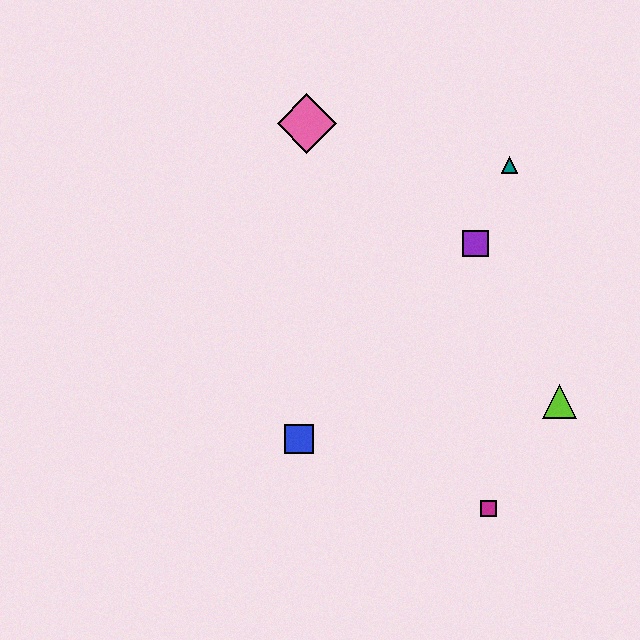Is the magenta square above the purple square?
No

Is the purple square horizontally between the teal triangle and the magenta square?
No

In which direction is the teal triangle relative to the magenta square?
The teal triangle is above the magenta square.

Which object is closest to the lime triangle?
The magenta square is closest to the lime triangle.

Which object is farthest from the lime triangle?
The pink diamond is farthest from the lime triangle.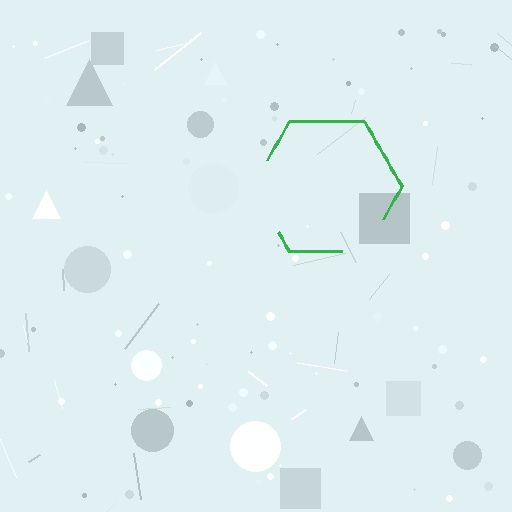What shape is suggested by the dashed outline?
The dashed outline suggests a hexagon.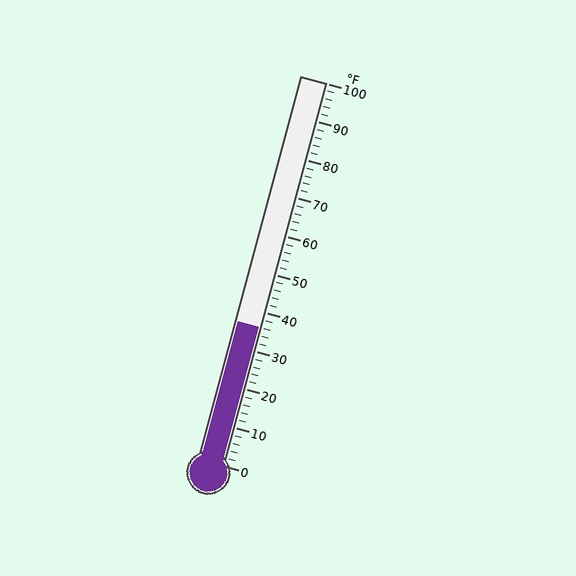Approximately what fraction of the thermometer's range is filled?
The thermometer is filled to approximately 35% of its range.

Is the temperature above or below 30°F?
The temperature is above 30°F.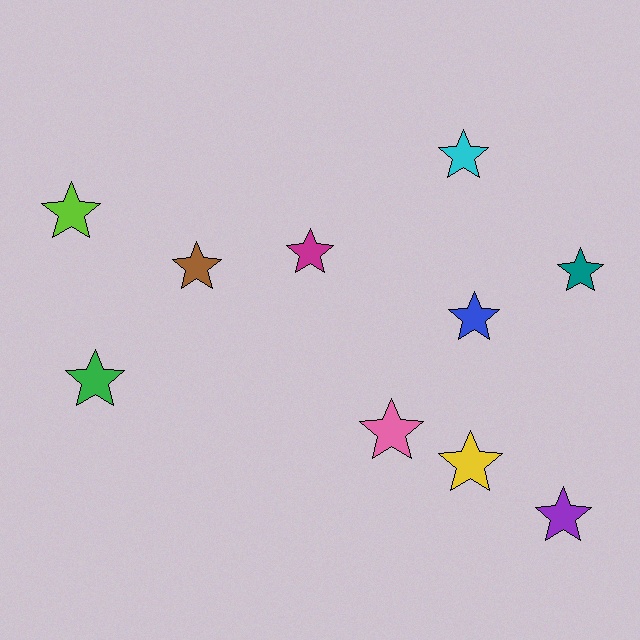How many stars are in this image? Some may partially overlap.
There are 10 stars.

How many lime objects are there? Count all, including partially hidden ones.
There is 1 lime object.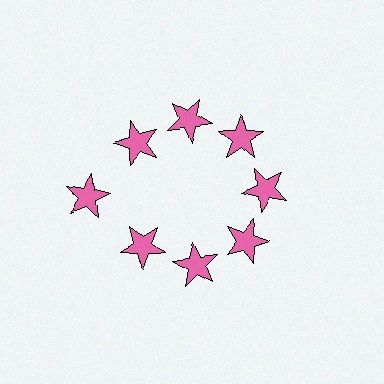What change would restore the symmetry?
The symmetry would be restored by moving it inward, back onto the ring so that all 8 stars sit at equal angles and equal distance from the center.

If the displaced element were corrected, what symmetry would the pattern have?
It would have 8-fold rotational symmetry — the pattern would map onto itself every 45 degrees.